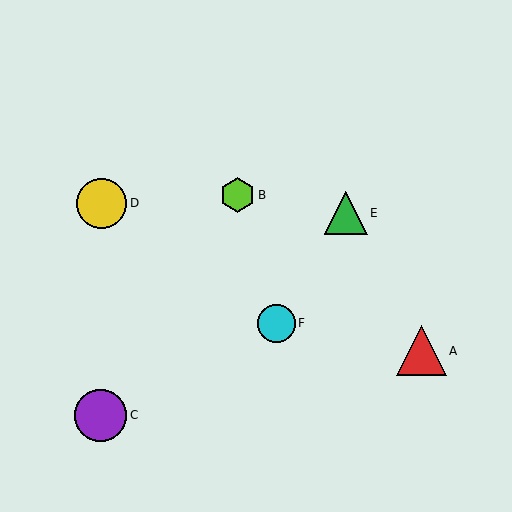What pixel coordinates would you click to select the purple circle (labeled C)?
Click at (100, 415) to select the purple circle C.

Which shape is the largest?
The purple circle (labeled C) is the largest.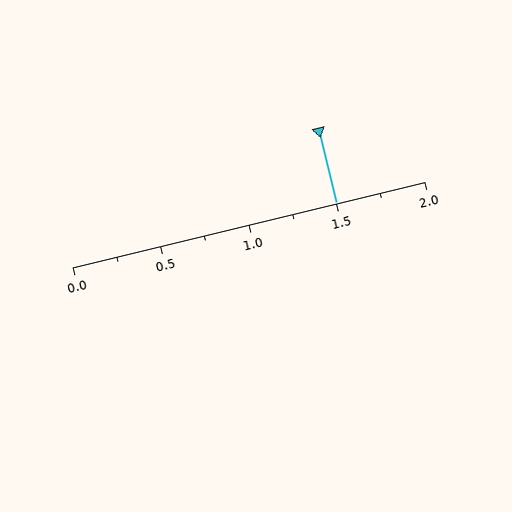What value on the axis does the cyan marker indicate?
The marker indicates approximately 1.5.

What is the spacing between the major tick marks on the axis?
The major ticks are spaced 0.5 apart.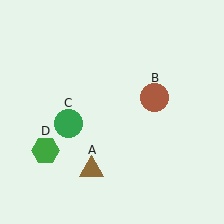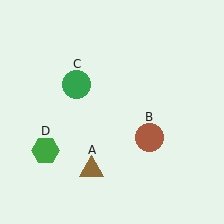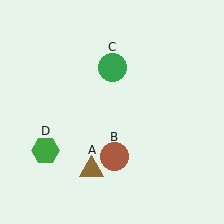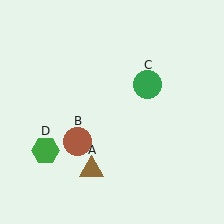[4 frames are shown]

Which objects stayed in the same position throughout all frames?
Brown triangle (object A) and green hexagon (object D) remained stationary.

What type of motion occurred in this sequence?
The brown circle (object B), green circle (object C) rotated clockwise around the center of the scene.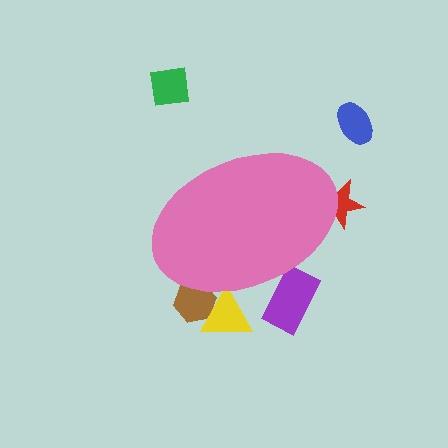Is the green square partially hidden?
No, the green square is fully visible.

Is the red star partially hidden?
Yes, the red star is partially hidden behind the pink ellipse.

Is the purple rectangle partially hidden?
Yes, the purple rectangle is partially hidden behind the pink ellipse.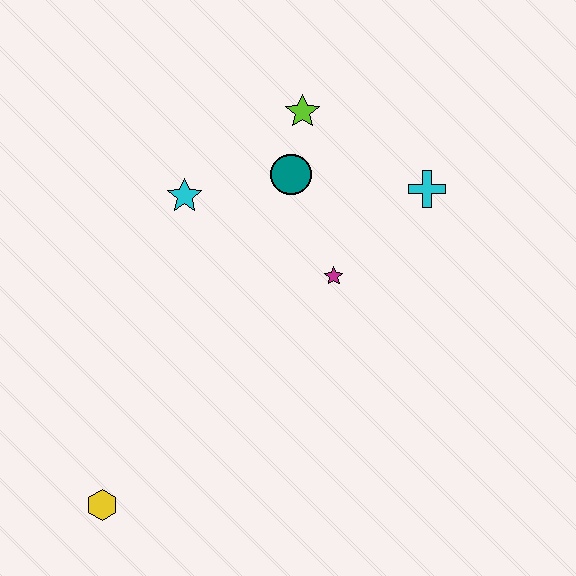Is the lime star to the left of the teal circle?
No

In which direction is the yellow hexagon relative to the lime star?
The yellow hexagon is below the lime star.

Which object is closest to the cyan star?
The teal circle is closest to the cyan star.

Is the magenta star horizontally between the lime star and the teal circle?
No